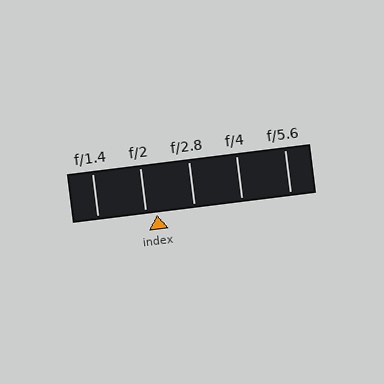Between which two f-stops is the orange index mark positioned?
The index mark is between f/2 and f/2.8.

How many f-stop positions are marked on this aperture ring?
There are 5 f-stop positions marked.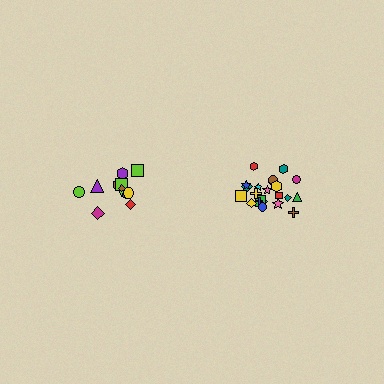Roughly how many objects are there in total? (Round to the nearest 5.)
Roughly 35 objects in total.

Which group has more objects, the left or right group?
The right group.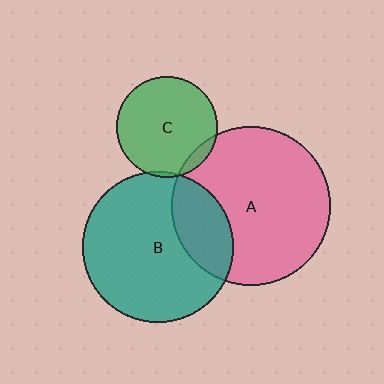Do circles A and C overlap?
Yes.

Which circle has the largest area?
Circle A (pink).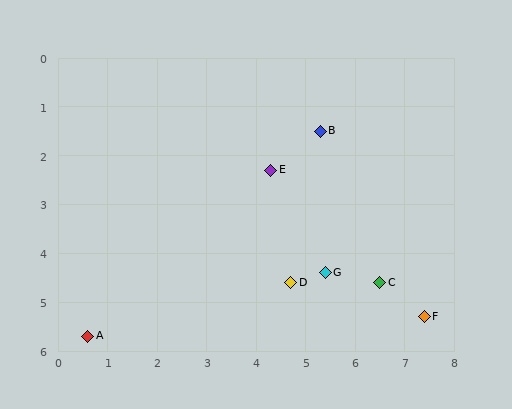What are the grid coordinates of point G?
Point G is at approximately (5.4, 4.4).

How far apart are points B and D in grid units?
Points B and D are about 3.2 grid units apart.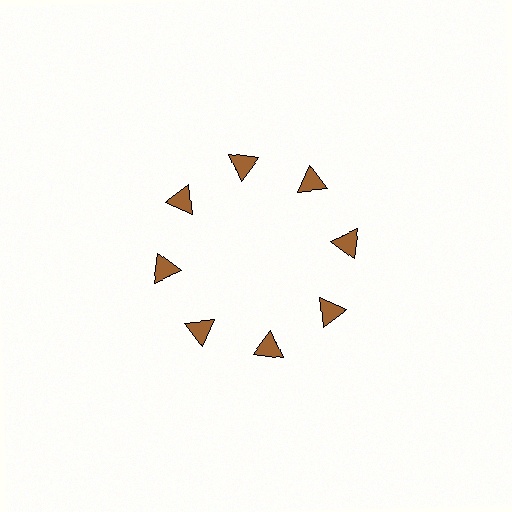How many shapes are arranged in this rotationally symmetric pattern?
There are 8 shapes, arranged in 8 groups of 1.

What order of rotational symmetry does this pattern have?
This pattern has 8-fold rotational symmetry.